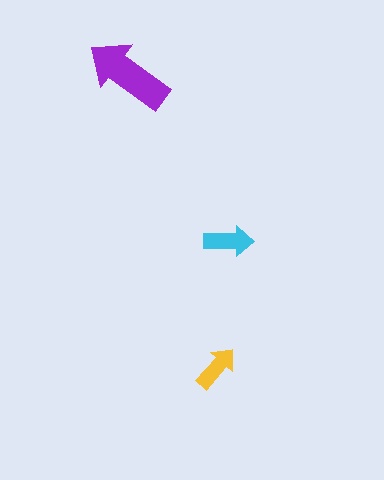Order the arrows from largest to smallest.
the purple one, the cyan one, the yellow one.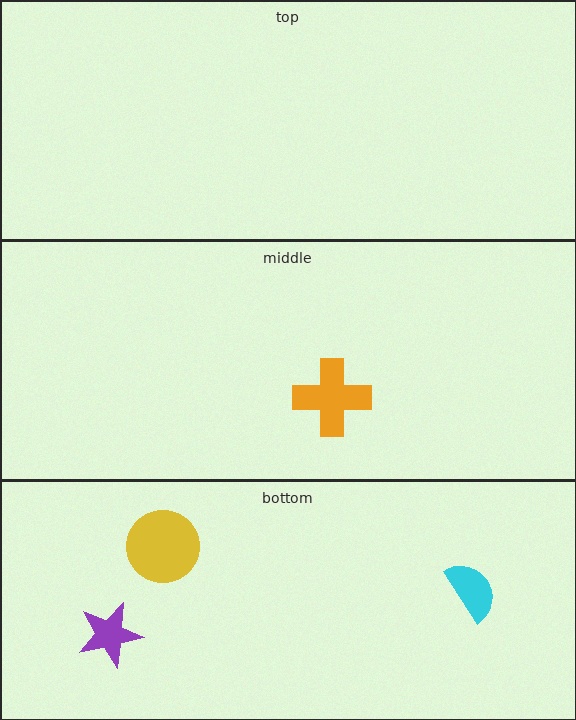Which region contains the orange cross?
The middle region.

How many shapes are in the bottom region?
3.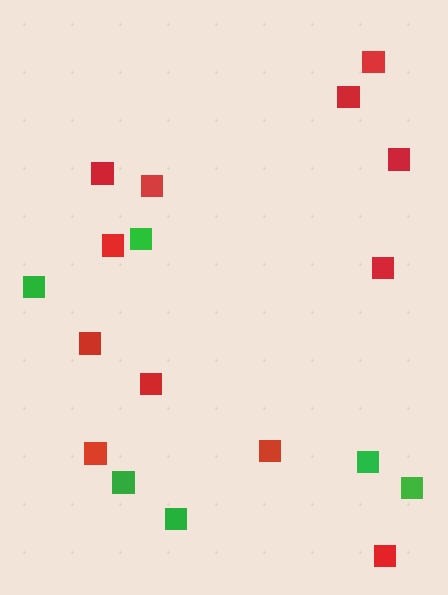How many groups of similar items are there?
There are 2 groups: one group of red squares (12) and one group of green squares (6).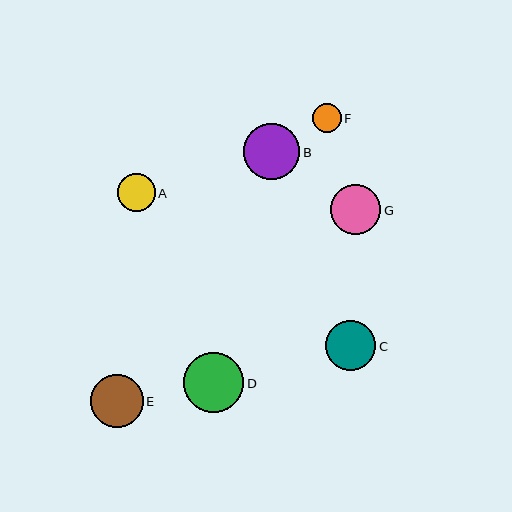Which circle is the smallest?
Circle F is the smallest with a size of approximately 29 pixels.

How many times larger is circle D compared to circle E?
Circle D is approximately 1.1 times the size of circle E.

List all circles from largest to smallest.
From largest to smallest: D, B, E, C, G, A, F.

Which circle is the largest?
Circle D is the largest with a size of approximately 60 pixels.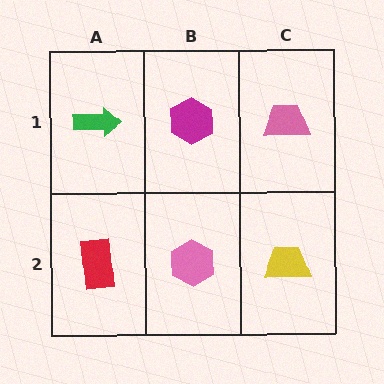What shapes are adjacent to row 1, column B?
A pink hexagon (row 2, column B), a green arrow (row 1, column A), a pink trapezoid (row 1, column C).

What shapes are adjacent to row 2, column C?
A pink trapezoid (row 1, column C), a pink hexagon (row 2, column B).